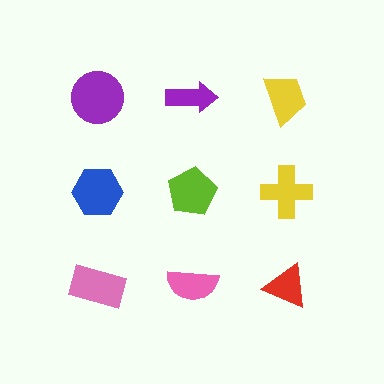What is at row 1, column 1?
A purple circle.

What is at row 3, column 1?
A pink rectangle.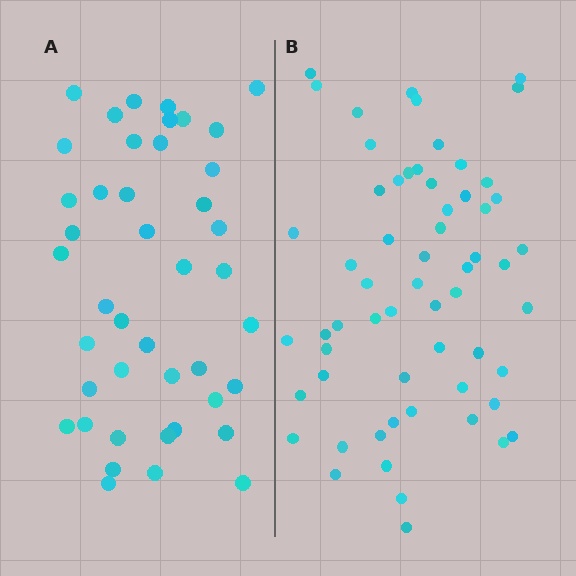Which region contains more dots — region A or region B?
Region B (the right region) has more dots.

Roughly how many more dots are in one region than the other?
Region B has approximately 15 more dots than region A.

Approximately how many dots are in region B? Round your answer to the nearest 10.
About 60 dots.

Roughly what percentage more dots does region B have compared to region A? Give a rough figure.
About 40% more.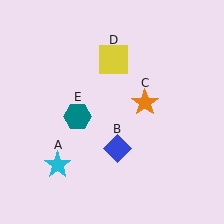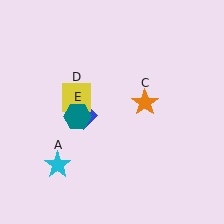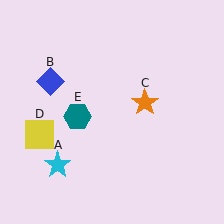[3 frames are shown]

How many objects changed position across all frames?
2 objects changed position: blue diamond (object B), yellow square (object D).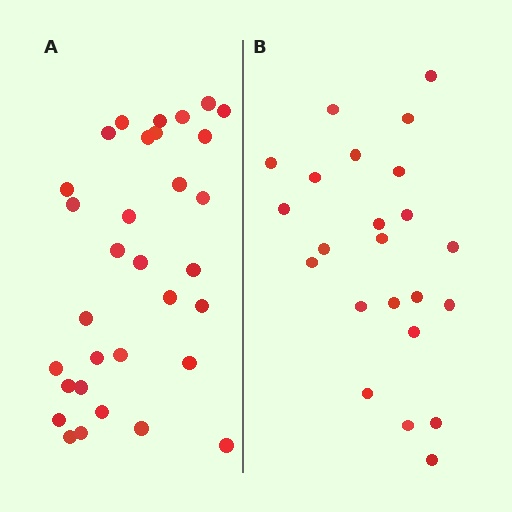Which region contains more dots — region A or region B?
Region A (the left region) has more dots.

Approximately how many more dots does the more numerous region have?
Region A has roughly 8 or so more dots than region B.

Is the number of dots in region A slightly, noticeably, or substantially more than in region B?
Region A has noticeably more, but not dramatically so. The ratio is roughly 1.4 to 1.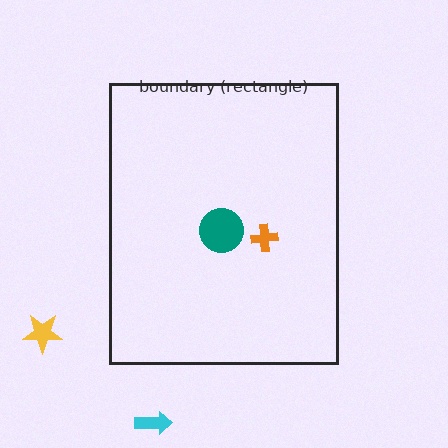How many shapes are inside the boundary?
2 inside, 2 outside.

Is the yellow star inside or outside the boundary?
Outside.